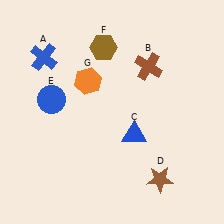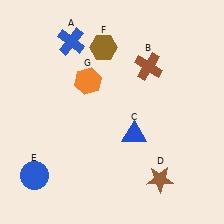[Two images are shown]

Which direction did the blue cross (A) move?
The blue cross (A) moved right.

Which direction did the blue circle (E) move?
The blue circle (E) moved down.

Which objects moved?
The objects that moved are: the blue cross (A), the blue circle (E).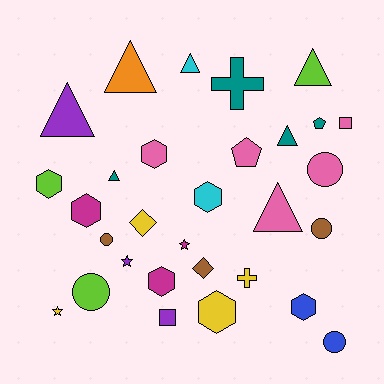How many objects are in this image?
There are 30 objects.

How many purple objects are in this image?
There are 3 purple objects.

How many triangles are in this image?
There are 7 triangles.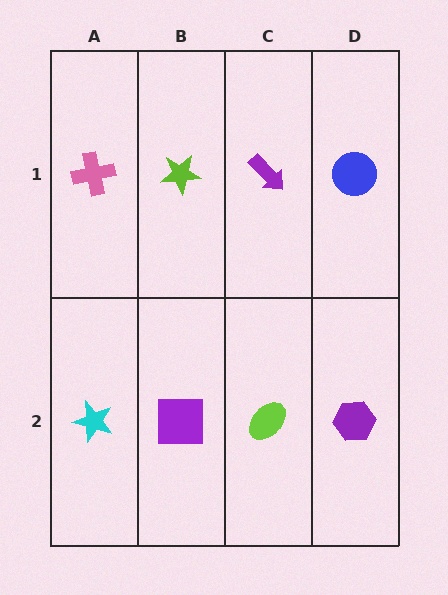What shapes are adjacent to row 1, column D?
A purple hexagon (row 2, column D), a purple arrow (row 1, column C).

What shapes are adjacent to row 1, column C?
A lime ellipse (row 2, column C), a lime star (row 1, column B), a blue circle (row 1, column D).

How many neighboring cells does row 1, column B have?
3.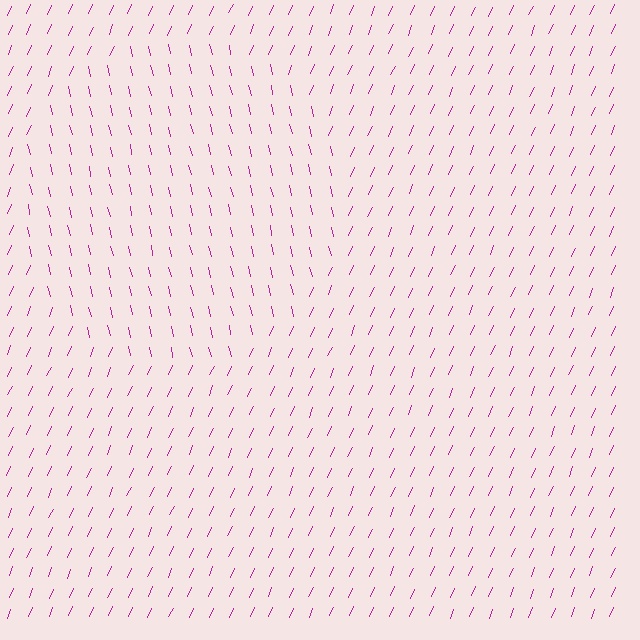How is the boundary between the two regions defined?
The boundary is defined purely by a change in line orientation (approximately 36 degrees difference). All lines are the same color and thickness.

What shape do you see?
I see a circle.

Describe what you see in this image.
The image is filled with small magenta line segments. A circle region in the image has lines oriented differently from the surrounding lines, creating a visible texture boundary.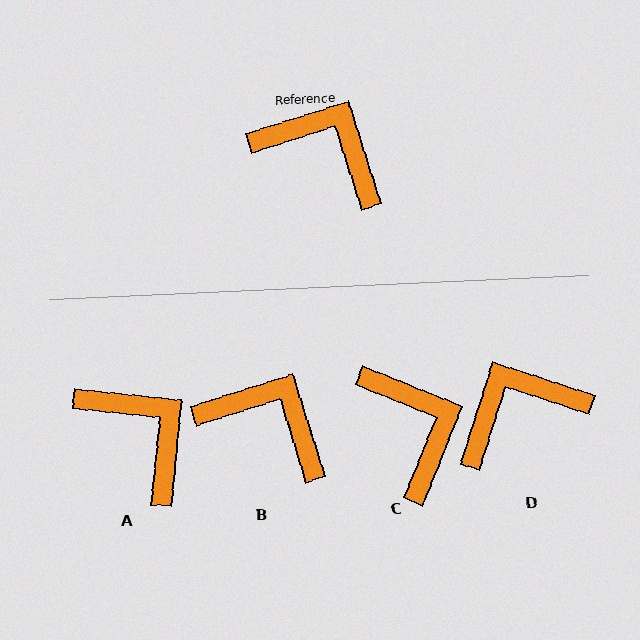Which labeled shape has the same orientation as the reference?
B.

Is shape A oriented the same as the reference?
No, it is off by about 23 degrees.